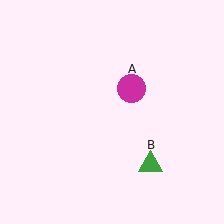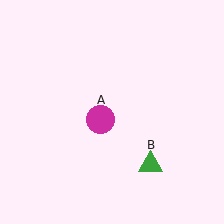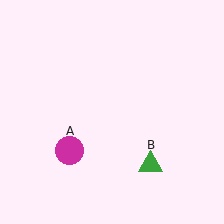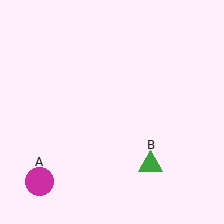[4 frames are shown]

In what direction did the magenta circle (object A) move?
The magenta circle (object A) moved down and to the left.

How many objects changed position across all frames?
1 object changed position: magenta circle (object A).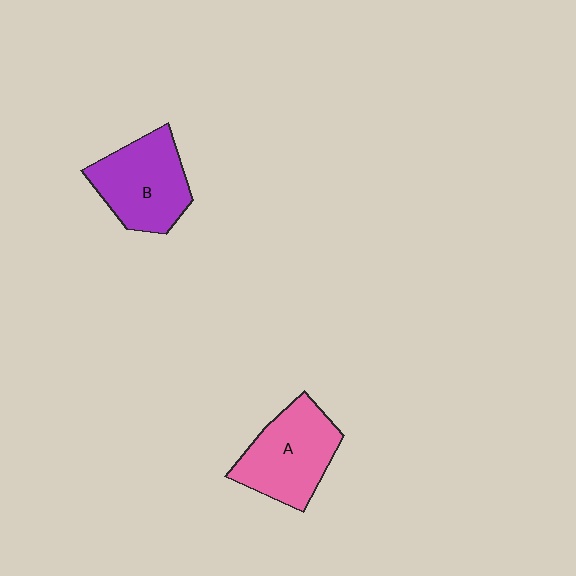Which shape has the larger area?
Shape A (pink).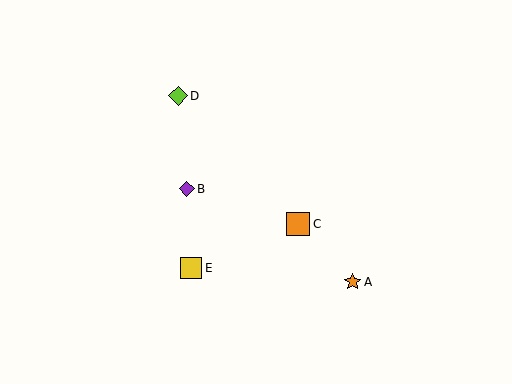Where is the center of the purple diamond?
The center of the purple diamond is at (187, 189).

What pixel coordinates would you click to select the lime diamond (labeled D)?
Click at (178, 96) to select the lime diamond D.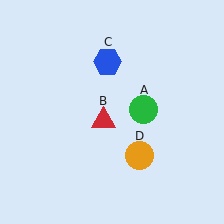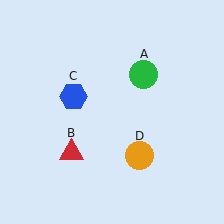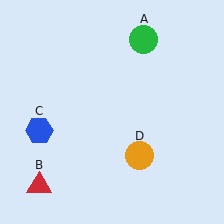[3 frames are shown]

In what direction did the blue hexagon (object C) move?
The blue hexagon (object C) moved down and to the left.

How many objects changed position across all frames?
3 objects changed position: green circle (object A), red triangle (object B), blue hexagon (object C).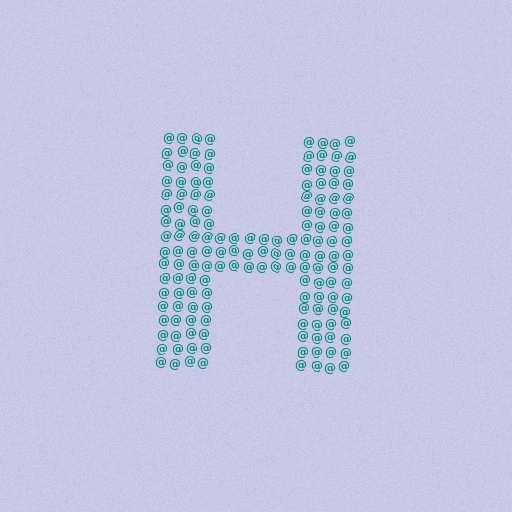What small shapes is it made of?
It is made of small at signs.